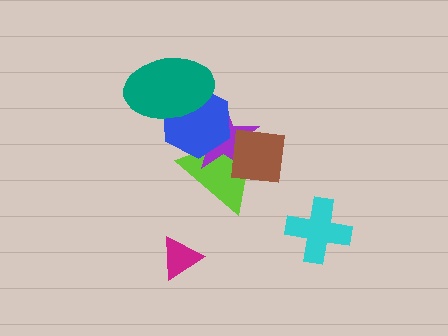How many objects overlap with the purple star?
4 objects overlap with the purple star.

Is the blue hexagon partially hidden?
Yes, it is partially covered by another shape.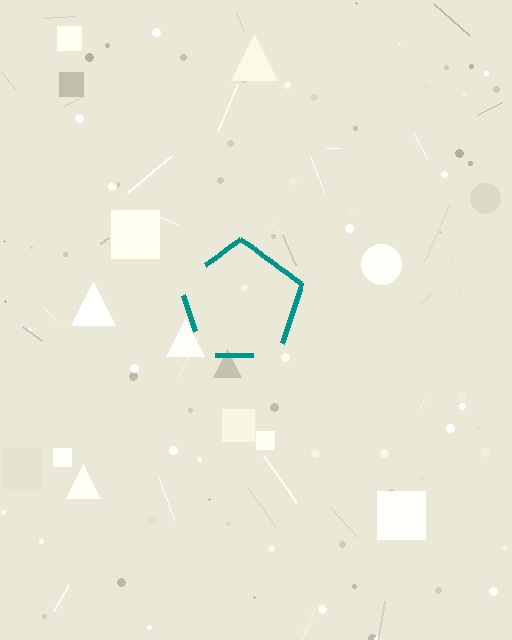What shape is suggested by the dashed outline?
The dashed outline suggests a pentagon.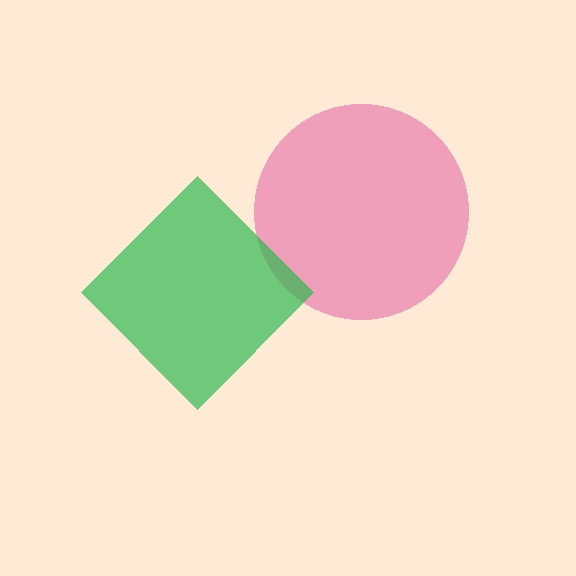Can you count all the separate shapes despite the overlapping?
Yes, there are 2 separate shapes.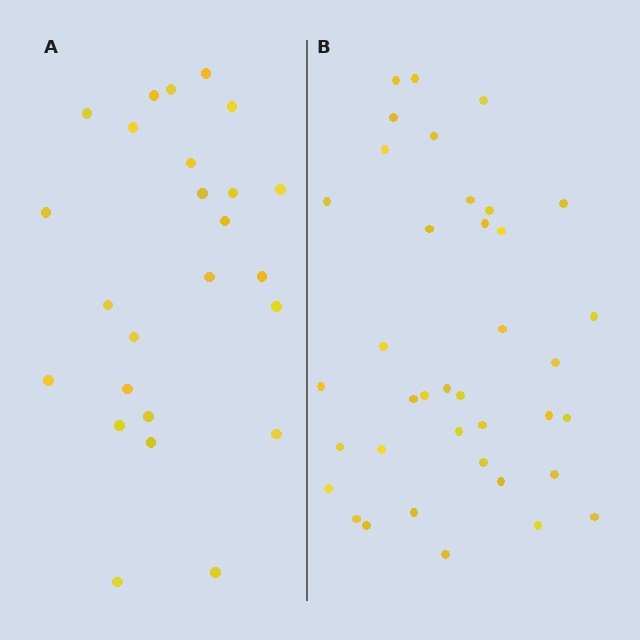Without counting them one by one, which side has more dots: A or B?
Region B (the right region) has more dots.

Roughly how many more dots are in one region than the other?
Region B has approximately 15 more dots than region A.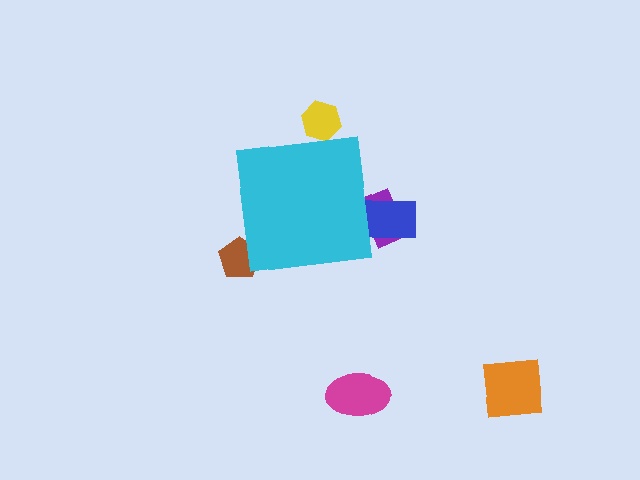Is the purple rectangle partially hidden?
Yes, the purple rectangle is partially hidden behind the cyan square.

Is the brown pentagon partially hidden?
Yes, the brown pentagon is partially hidden behind the cyan square.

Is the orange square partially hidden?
No, the orange square is fully visible.